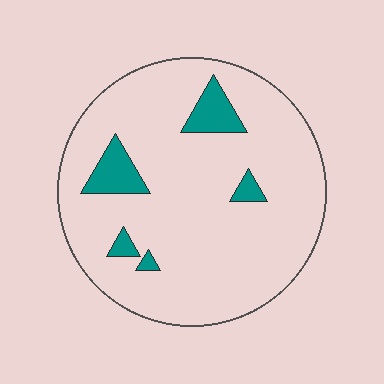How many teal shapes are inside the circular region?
5.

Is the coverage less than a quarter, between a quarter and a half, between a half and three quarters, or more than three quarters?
Less than a quarter.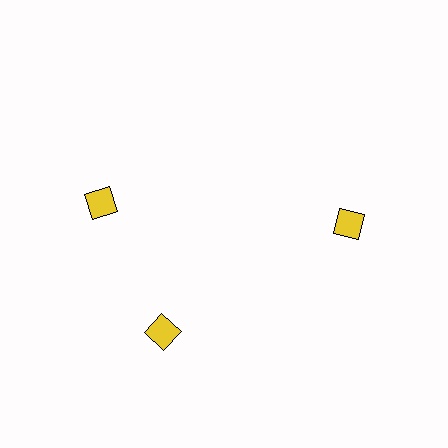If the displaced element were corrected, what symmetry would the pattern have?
It would have 3-fold rotational symmetry — the pattern would map onto itself every 120 degrees.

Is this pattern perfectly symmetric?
No. The 3 yellow diamonds are arranged in a ring, but one element near the 11 o'clock position is rotated out of alignment along the ring, breaking the 3-fold rotational symmetry.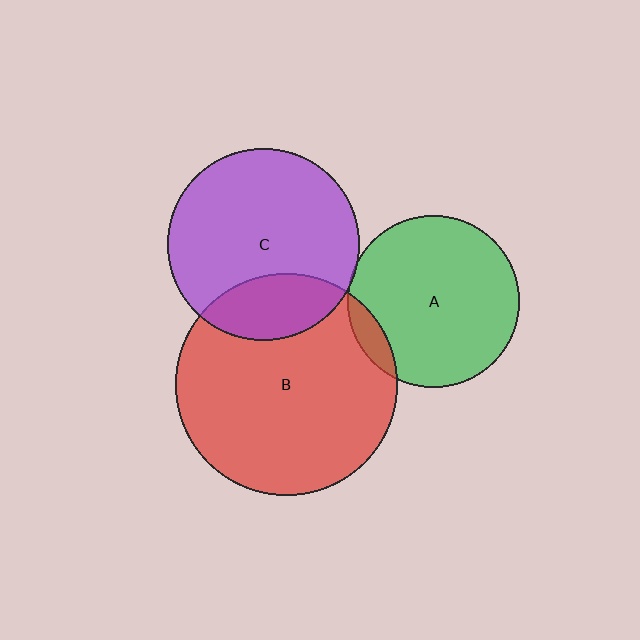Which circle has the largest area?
Circle B (red).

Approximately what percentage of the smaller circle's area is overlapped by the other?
Approximately 5%.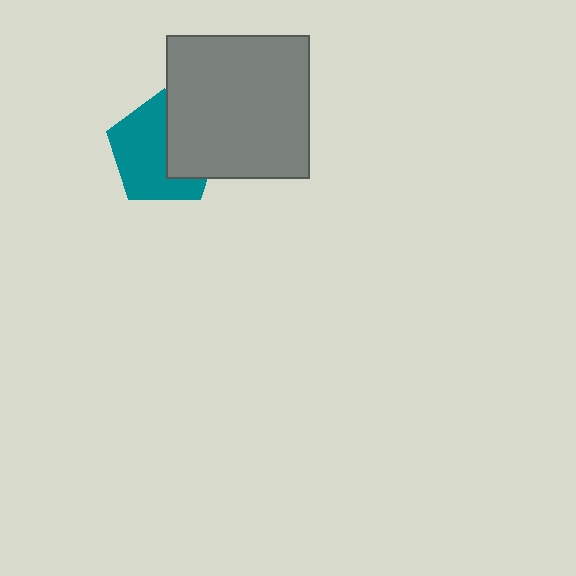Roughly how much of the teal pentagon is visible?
About half of it is visible (roughly 60%).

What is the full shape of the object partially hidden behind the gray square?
The partially hidden object is a teal pentagon.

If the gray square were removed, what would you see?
You would see the complete teal pentagon.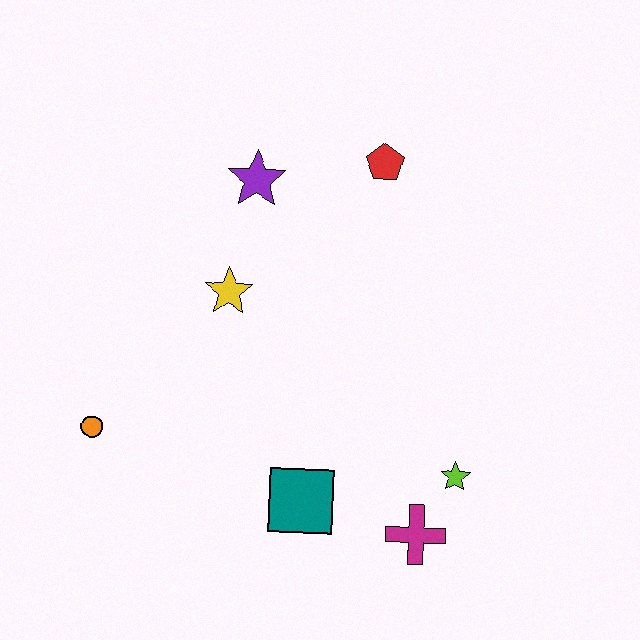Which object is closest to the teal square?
The magenta cross is closest to the teal square.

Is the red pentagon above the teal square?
Yes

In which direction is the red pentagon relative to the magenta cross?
The red pentagon is above the magenta cross.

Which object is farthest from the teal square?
The red pentagon is farthest from the teal square.